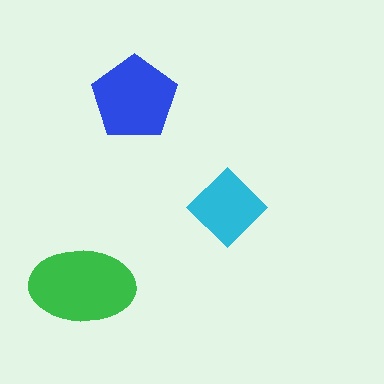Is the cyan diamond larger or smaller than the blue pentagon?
Smaller.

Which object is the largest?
The green ellipse.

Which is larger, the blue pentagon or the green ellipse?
The green ellipse.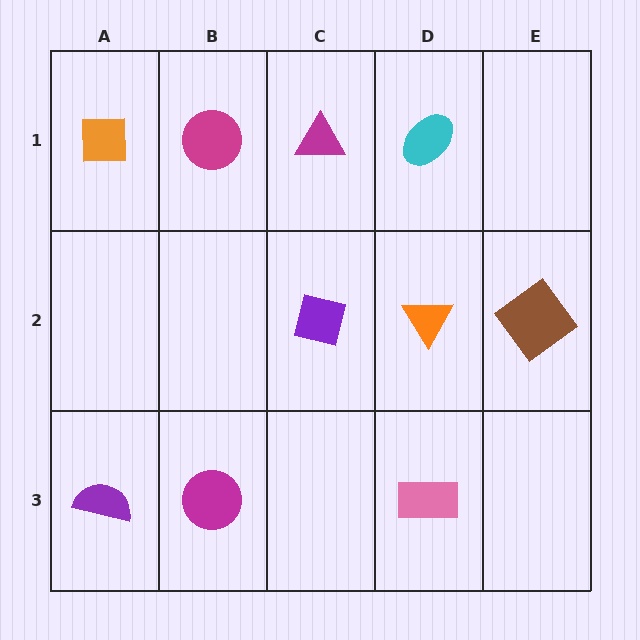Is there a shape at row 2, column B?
No, that cell is empty.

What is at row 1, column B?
A magenta circle.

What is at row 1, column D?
A cyan ellipse.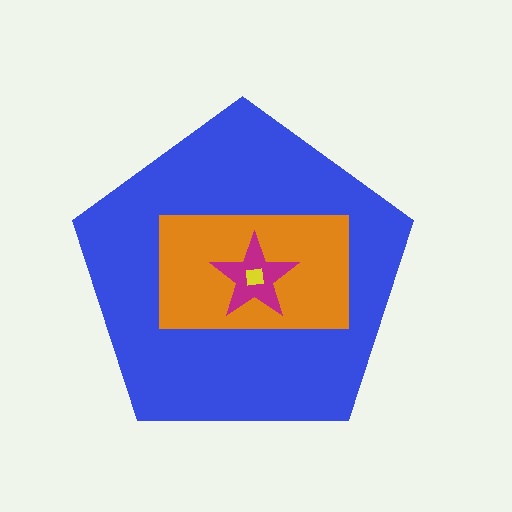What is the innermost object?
The yellow square.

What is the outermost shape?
The blue pentagon.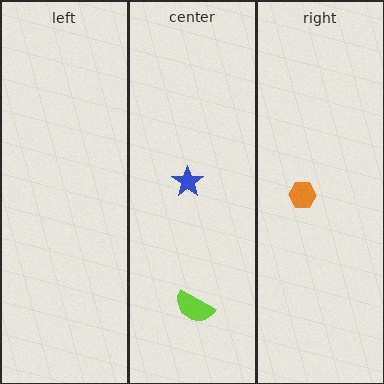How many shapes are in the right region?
1.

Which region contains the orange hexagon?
The right region.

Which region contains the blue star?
The center region.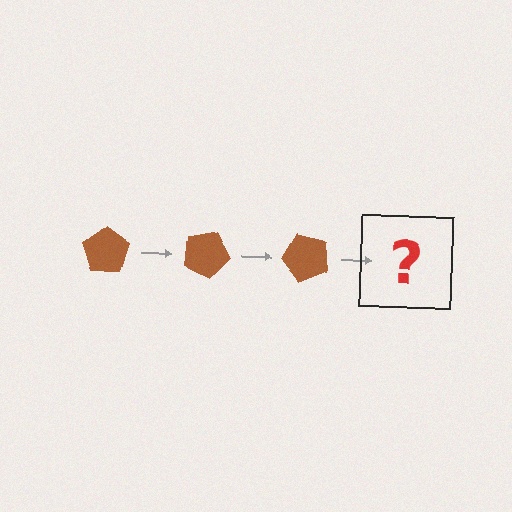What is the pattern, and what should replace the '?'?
The pattern is that the pentagon rotates 25 degrees each step. The '?' should be a brown pentagon rotated 75 degrees.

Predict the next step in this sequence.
The next step is a brown pentagon rotated 75 degrees.